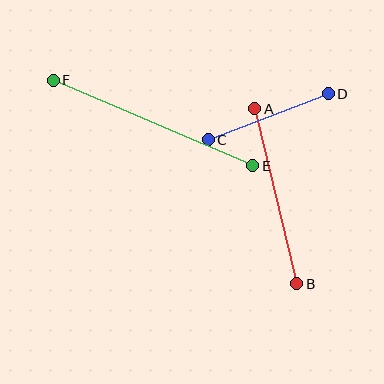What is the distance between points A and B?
The distance is approximately 180 pixels.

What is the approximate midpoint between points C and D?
The midpoint is at approximately (268, 117) pixels.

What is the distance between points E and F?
The distance is approximately 217 pixels.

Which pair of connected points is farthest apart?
Points E and F are farthest apart.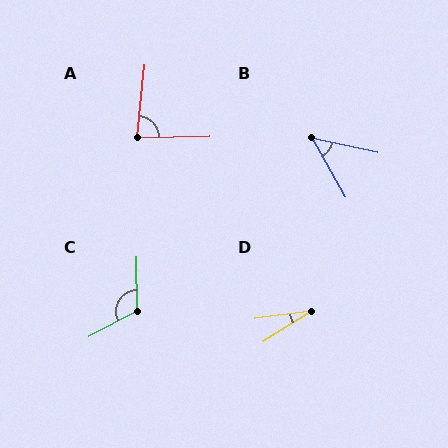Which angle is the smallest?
D, at approximately 25 degrees.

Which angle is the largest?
C, at approximately 117 degrees.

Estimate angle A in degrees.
Approximately 83 degrees.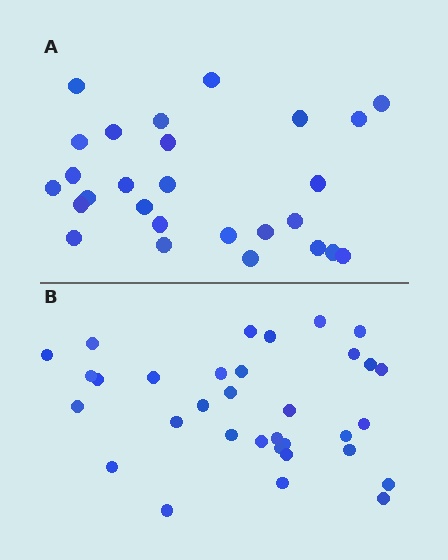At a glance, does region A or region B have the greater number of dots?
Region B (the bottom region) has more dots.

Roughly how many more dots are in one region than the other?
Region B has about 6 more dots than region A.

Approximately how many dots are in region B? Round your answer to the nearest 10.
About 30 dots. (The exact count is 33, which rounds to 30.)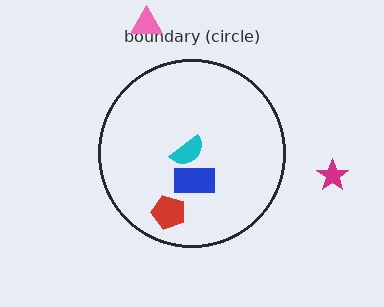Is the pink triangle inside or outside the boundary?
Outside.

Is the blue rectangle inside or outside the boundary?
Inside.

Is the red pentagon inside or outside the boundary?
Inside.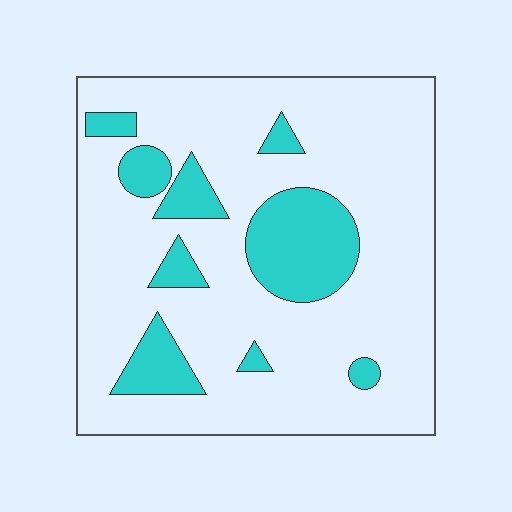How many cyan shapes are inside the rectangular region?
9.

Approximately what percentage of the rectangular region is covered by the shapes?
Approximately 20%.